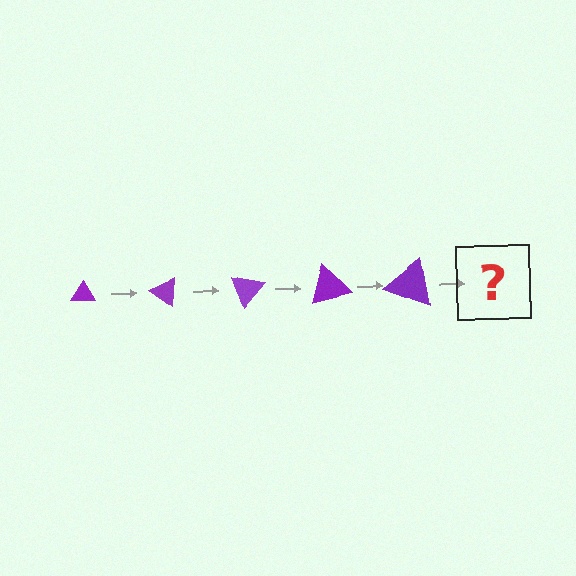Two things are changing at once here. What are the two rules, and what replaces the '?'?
The two rules are that the triangle grows larger each step and it rotates 35 degrees each step. The '?' should be a triangle, larger than the previous one and rotated 175 degrees from the start.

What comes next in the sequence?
The next element should be a triangle, larger than the previous one and rotated 175 degrees from the start.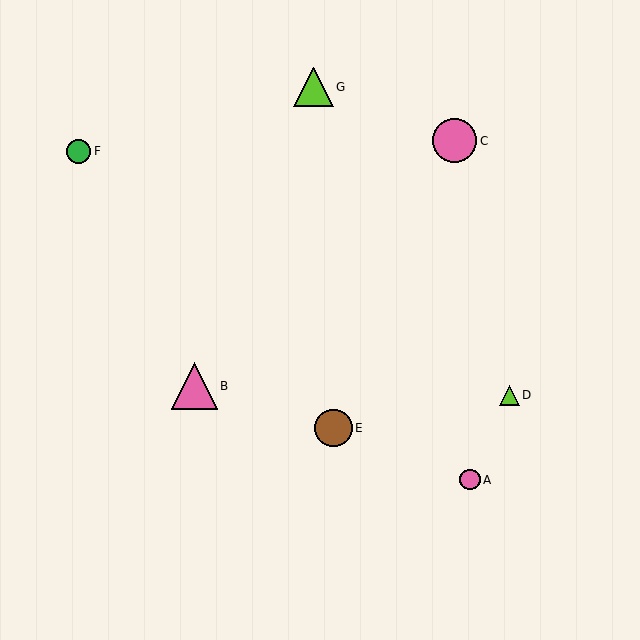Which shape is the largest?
The pink triangle (labeled B) is the largest.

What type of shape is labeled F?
Shape F is a green circle.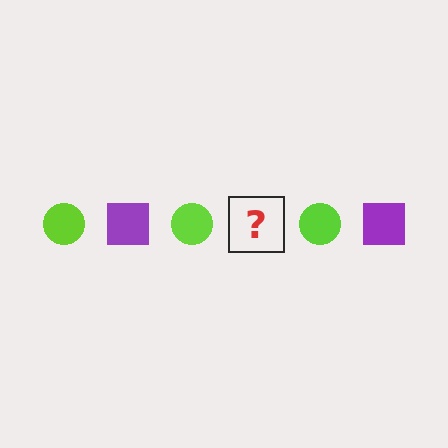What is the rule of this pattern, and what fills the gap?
The rule is that the pattern alternates between lime circle and purple square. The gap should be filled with a purple square.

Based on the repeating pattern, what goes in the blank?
The blank should be a purple square.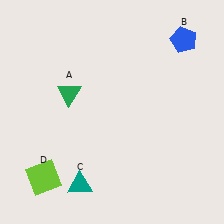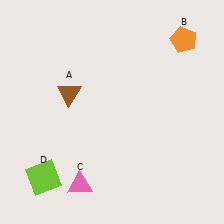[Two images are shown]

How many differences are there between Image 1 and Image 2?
There are 3 differences between the two images.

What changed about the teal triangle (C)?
In Image 1, C is teal. In Image 2, it changed to pink.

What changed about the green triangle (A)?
In Image 1, A is green. In Image 2, it changed to brown.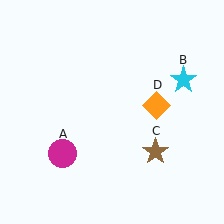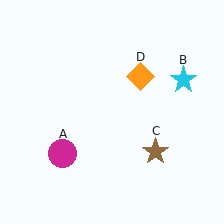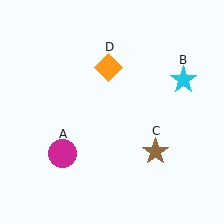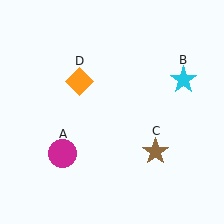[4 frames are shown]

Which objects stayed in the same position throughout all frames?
Magenta circle (object A) and cyan star (object B) and brown star (object C) remained stationary.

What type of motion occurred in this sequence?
The orange diamond (object D) rotated counterclockwise around the center of the scene.